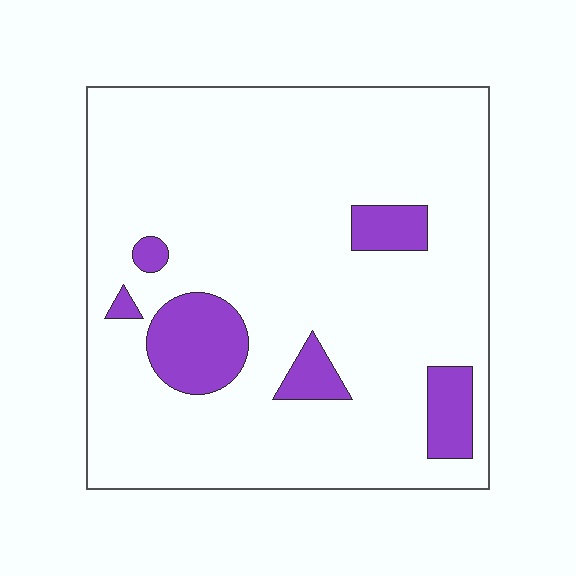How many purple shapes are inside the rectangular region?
6.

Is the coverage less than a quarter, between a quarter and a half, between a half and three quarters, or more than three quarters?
Less than a quarter.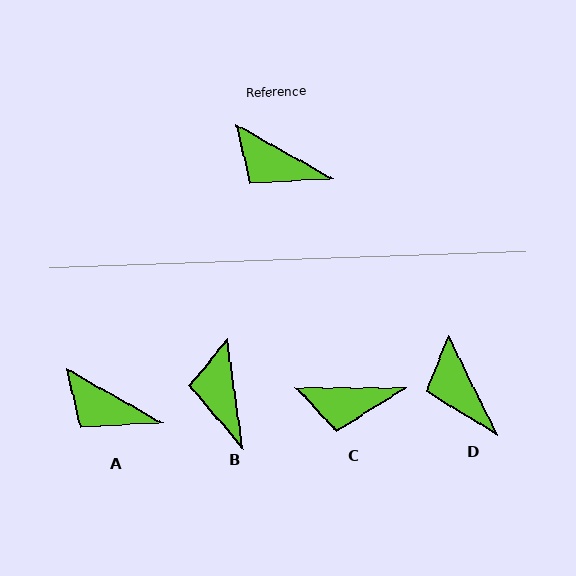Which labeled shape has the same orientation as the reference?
A.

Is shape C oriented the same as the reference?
No, it is off by about 29 degrees.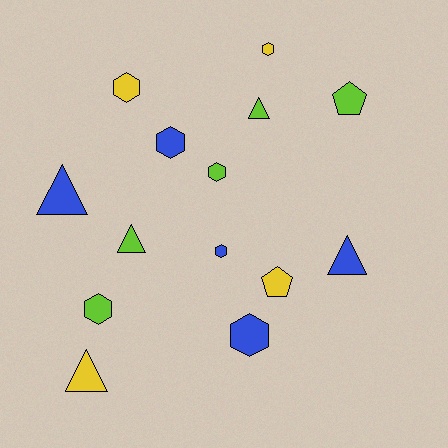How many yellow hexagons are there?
There are 2 yellow hexagons.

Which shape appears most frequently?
Hexagon, with 7 objects.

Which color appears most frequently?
Blue, with 5 objects.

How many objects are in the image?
There are 14 objects.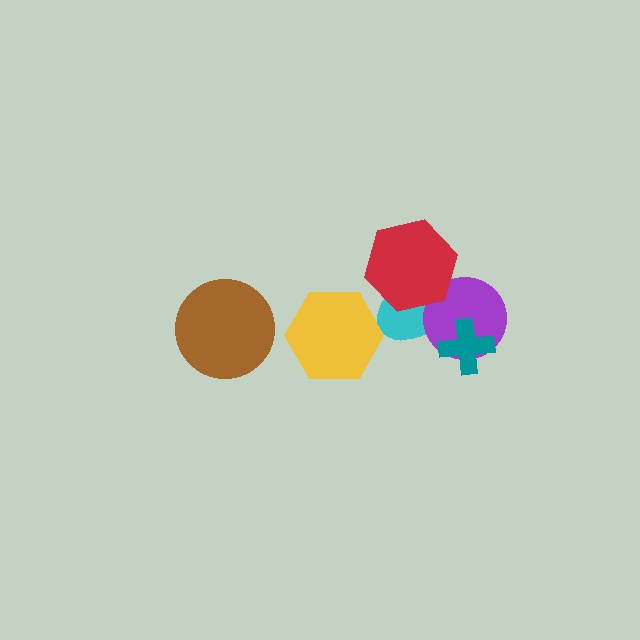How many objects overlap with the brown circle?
0 objects overlap with the brown circle.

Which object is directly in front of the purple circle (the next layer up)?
The red hexagon is directly in front of the purple circle.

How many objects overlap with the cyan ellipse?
3 objects overlap with the cyan ellipse.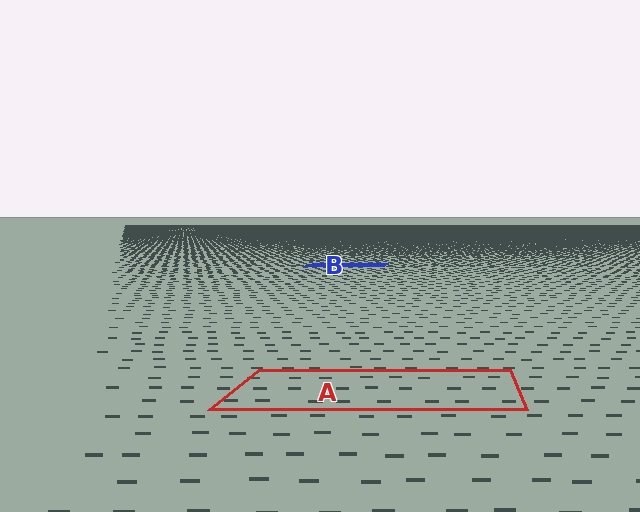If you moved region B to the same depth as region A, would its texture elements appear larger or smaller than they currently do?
They would appear larger. At a closer depth, the same texture elements are projected at a bigger on-screen size.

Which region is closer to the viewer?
Region A is closer. The texture elements there are larger and more spread out.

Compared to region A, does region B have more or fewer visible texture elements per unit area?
Region B has more texture elements per unit area — they are packed more densely because it is farther away.